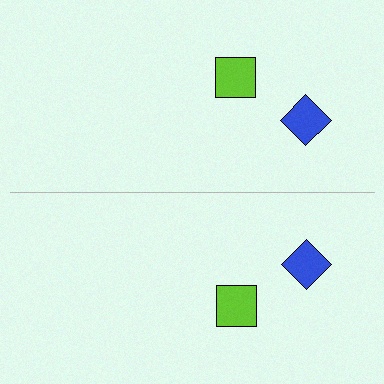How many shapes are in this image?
There are 4 shapes in this image.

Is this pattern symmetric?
Yes, this pattern has bilateral (reflection) symmetry.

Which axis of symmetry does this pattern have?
The pattern has a horizontal axis of symmetry running through the center of the image.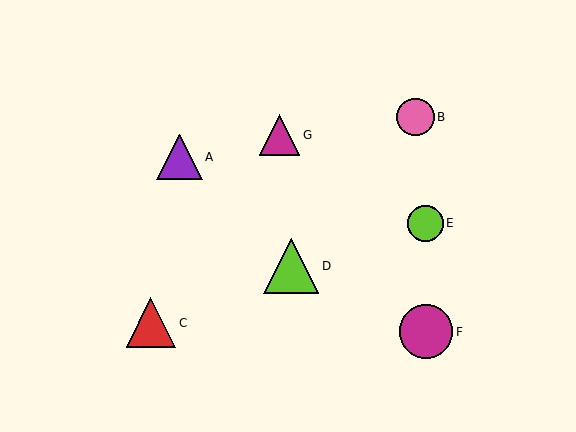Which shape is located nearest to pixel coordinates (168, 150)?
The purple triangle (labeled A) at (179, 157) is nearest to that location.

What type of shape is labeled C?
Shape C is a red triangle.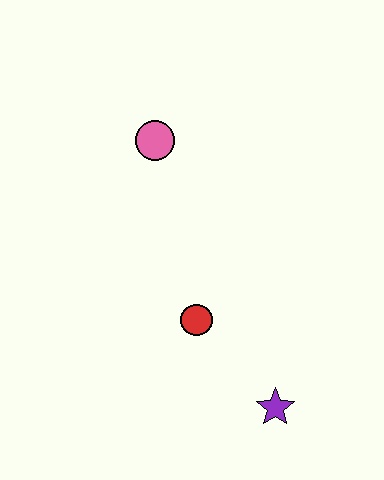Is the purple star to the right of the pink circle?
Yes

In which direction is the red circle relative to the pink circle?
The red circle is below the pink circle.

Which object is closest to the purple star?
The red circle is closest to the purple star.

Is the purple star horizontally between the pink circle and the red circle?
No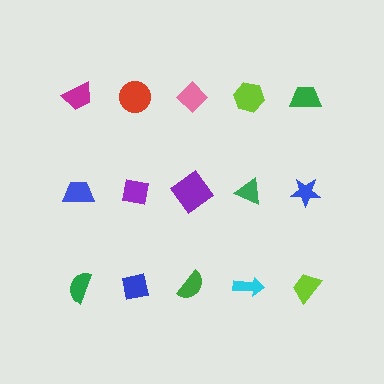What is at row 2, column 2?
A purple square.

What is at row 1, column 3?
A pink diamond.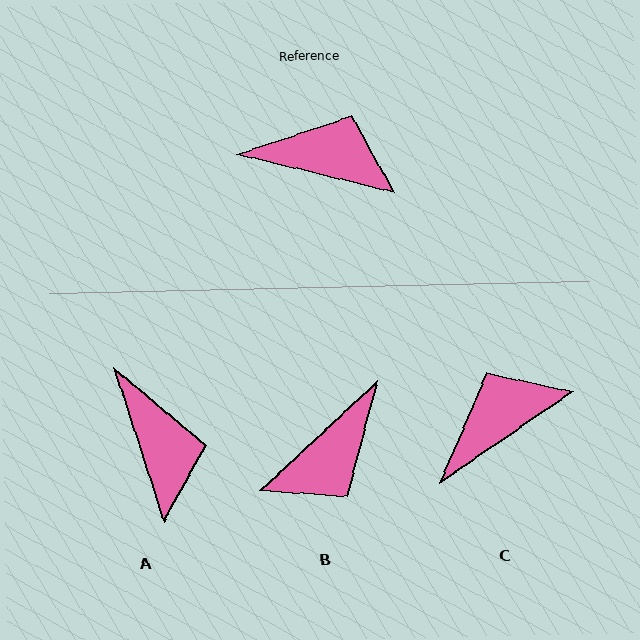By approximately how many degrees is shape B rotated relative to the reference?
Approximately 123 degrees clockwise.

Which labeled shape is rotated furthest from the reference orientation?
B, about 123 degrees away.